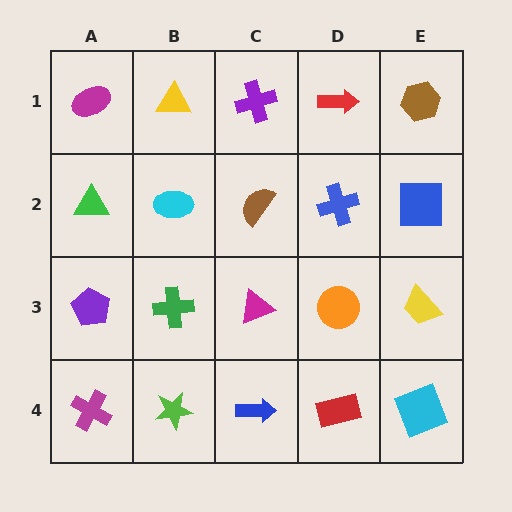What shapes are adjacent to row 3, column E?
A blue square (row 2, column E), a cyan square (row 4, column E), an orange circle (row 3, column D).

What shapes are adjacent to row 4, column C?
A magenta triangle (row 3, column C), a lime star (row 4, column B), a red rectangle (row 4, column D).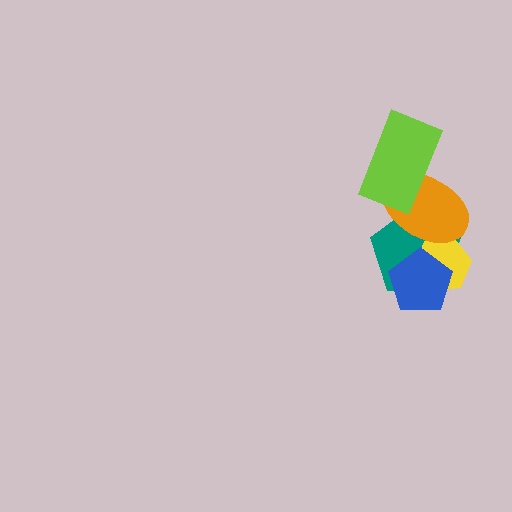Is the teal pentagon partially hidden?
Yes, it is partially covered by another shape.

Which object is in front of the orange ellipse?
The lime rectangle is in front of the orange ellipse.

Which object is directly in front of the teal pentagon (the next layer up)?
The yellow hexagon is directly in front of the teal pentagon.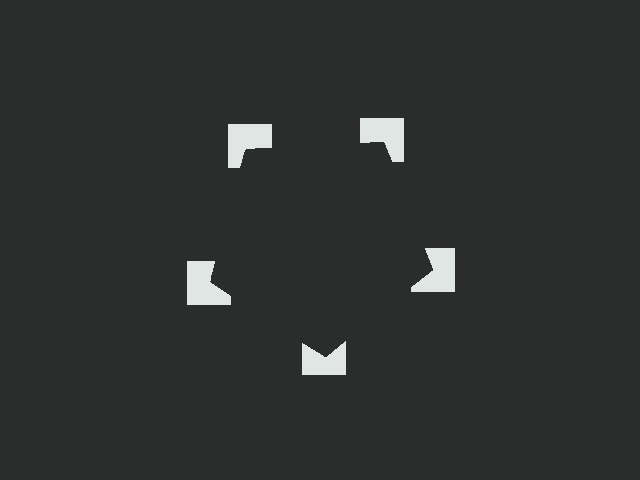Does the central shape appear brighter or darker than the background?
It typically appears slightly darker than the background, even though no actual brightness change is drawn.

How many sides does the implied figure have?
5 sides.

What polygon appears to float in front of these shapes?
An illusory pentagon — its edges are inferred from the aligned wedge cuts in the notched squares, not physically drawn.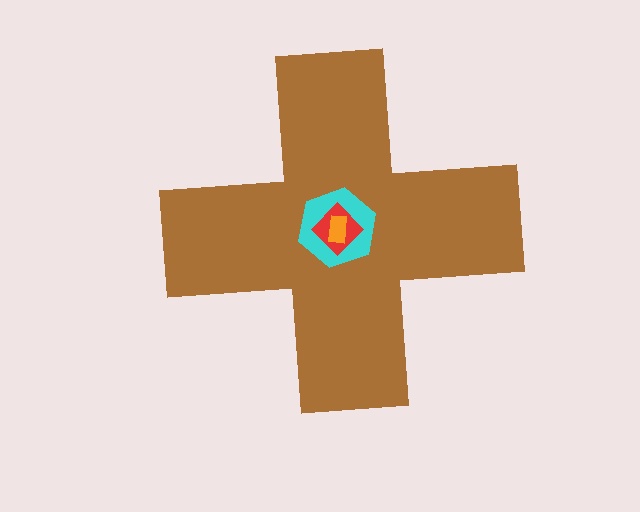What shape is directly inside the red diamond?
The orange rectangle.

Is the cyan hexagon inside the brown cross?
Yes.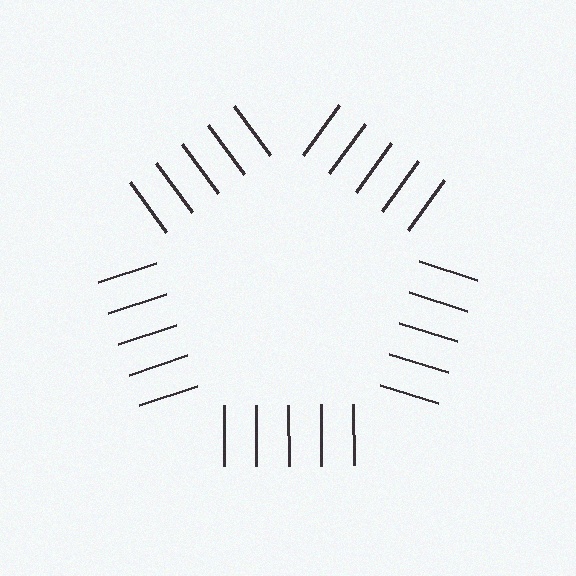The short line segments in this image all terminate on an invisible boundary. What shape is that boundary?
An illusory pentagon — the line segments terminate on its edges but no continuous stroke is drawn.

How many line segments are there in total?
25 — 5 along each of the 5 edges.